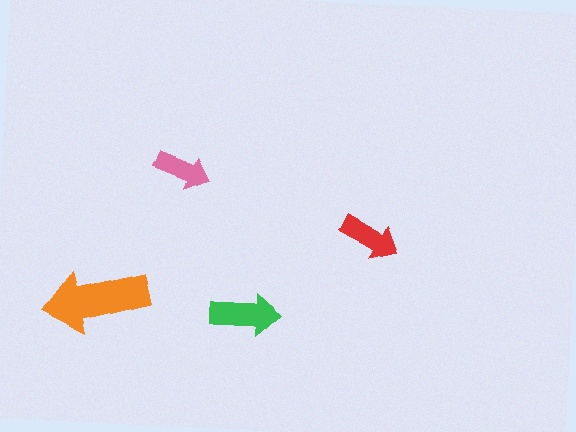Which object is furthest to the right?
The red arrow is rightmost.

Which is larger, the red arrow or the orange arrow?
The orange one.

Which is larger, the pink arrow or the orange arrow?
The orange one.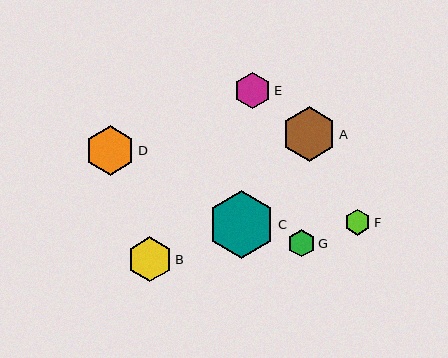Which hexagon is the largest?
Hexagon C is the largest with a size of approximately 67 pixels.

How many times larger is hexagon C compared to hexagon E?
Hexagon C is approximately 1.8 times the size of hexagon E.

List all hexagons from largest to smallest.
From largest to smallest: C, A, D, B, E, G, F.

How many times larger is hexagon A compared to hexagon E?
Hexagon A is approximately 1.5 times the size of hexagon E.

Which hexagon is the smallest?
Hexagon F is the smallest with a size of approximately 26 pixels.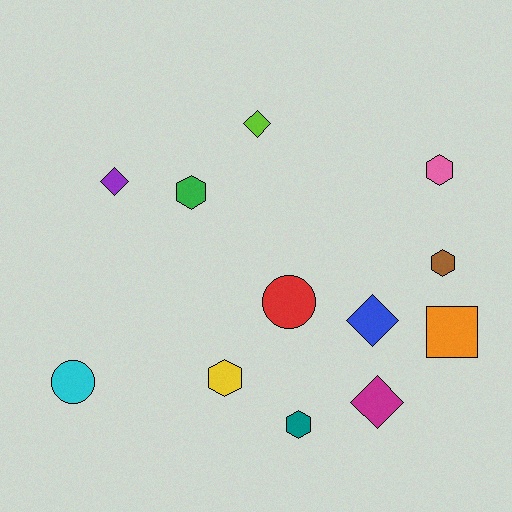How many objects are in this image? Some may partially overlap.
There are 12 objects.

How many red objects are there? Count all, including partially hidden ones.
There is 1 red object.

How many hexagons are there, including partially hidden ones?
There are 5 hexagons.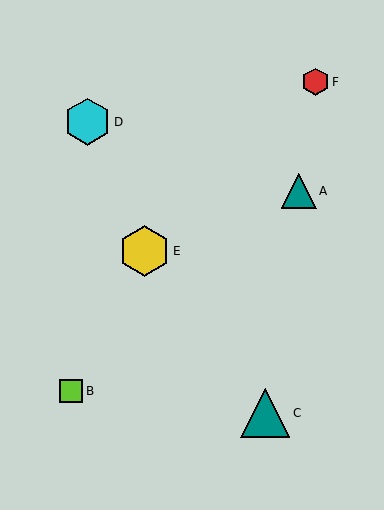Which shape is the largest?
The yellow hexagon (labeled E) is the largest.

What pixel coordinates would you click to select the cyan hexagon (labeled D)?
Click at (87, 122) to select the cyan hexagon D.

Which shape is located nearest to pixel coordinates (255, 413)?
The teal triangle (labeled C) at (265, 413) is nearest to that location.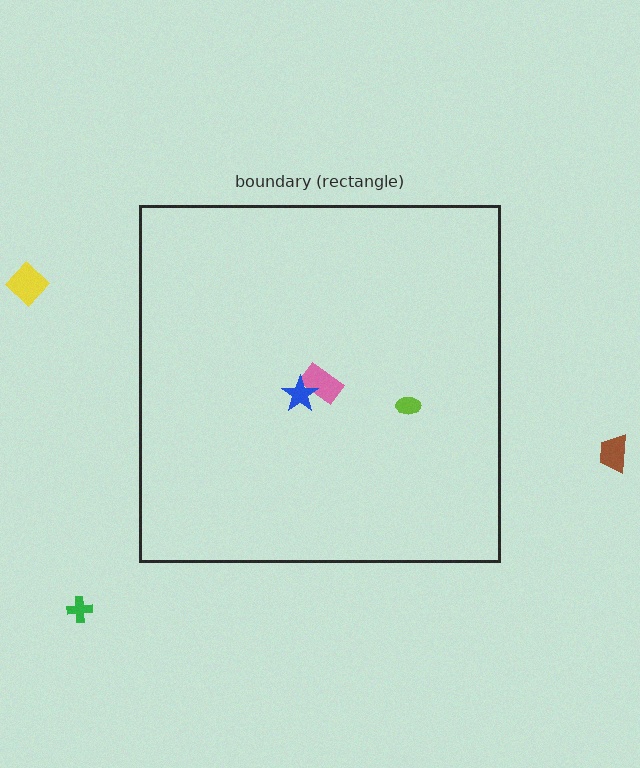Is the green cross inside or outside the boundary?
Outside.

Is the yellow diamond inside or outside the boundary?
Outside.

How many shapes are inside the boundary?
3 inside, 3 outside.